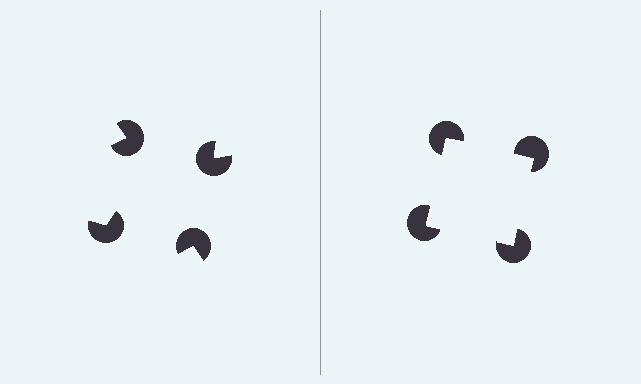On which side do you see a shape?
An illusory square appears on the right side. On the left side the wedge cuts are rotated, so no coherent shape forms.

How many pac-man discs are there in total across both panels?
8 — 4 on each side.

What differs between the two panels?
The pac-man discs are positioned identically on both sides; only the wedge orientations differ. On the right they align to a square; on the left they are misaligned.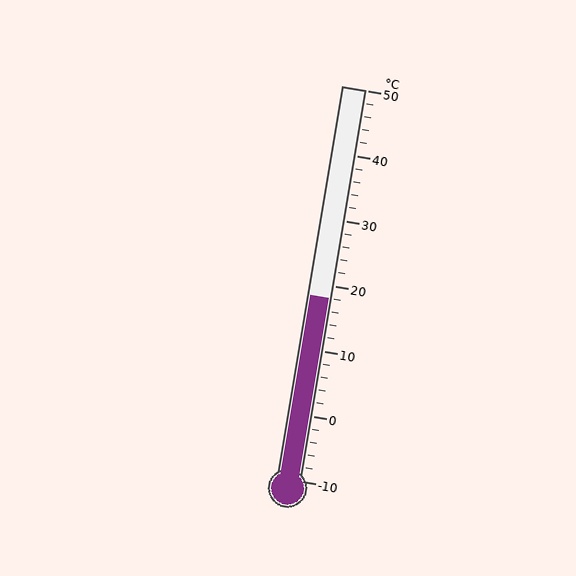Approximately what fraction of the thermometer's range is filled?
The thermometer is filled to approximately 45% of its range.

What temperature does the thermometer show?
The thermometer shows approximately 18°C.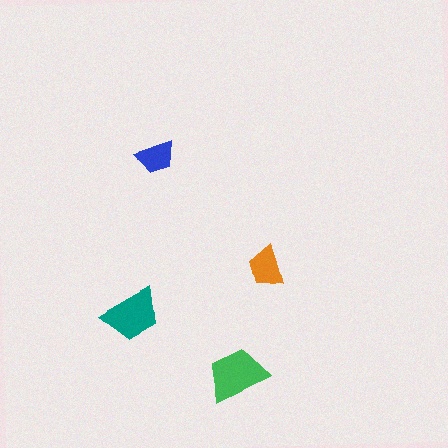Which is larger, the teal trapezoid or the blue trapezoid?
The teal one.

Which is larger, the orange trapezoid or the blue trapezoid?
The orange one.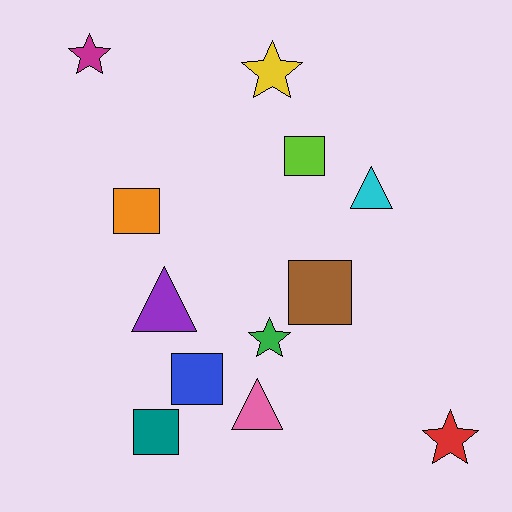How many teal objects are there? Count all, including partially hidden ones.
There is 1 teal object.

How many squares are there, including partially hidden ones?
There are 5 squares.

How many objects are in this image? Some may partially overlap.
There are 12 objects.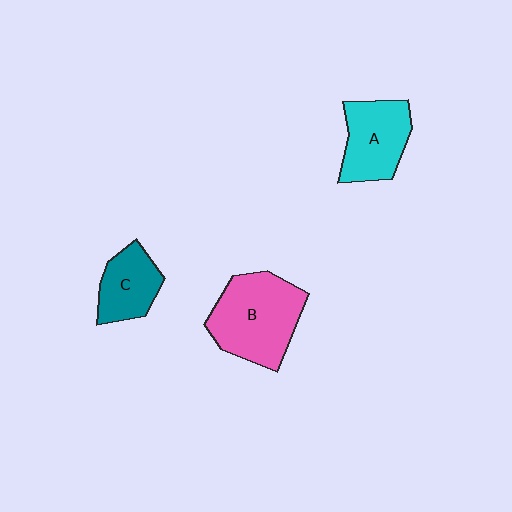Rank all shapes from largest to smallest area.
From largest to smallest: B (pink), A (cyan), C (teal).